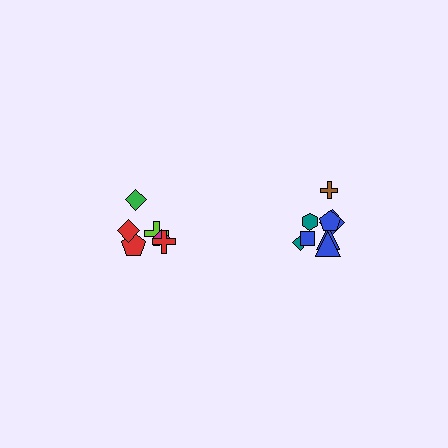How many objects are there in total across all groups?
There are 14 objects.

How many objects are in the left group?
There are 6 objects.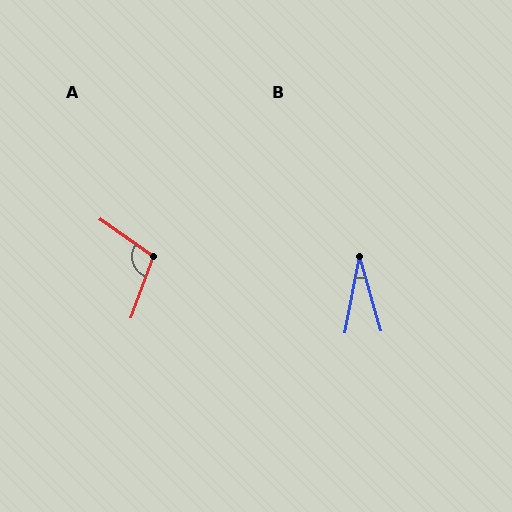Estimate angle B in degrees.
Approximately 26 degrees.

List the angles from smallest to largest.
B (26°), A (105°).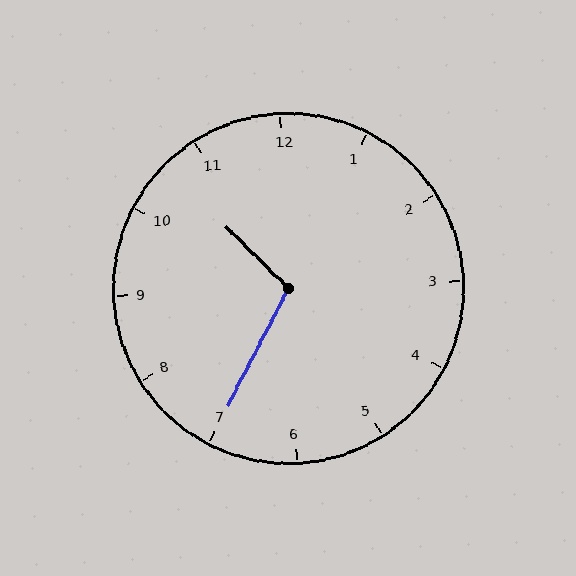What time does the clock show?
10:35.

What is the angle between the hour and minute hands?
Approximately 108 degrees.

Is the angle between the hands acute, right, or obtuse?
It is obtuse.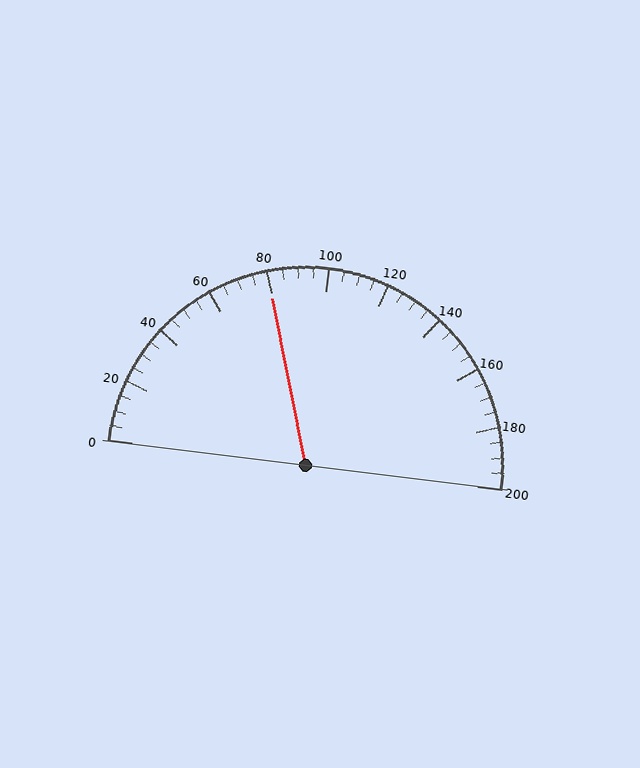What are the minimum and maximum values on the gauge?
The gauge ranges from 0 to 200.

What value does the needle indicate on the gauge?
The needle indicates approximately 80.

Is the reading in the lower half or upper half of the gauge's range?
The reading is in the lower half of the range (0 to 200).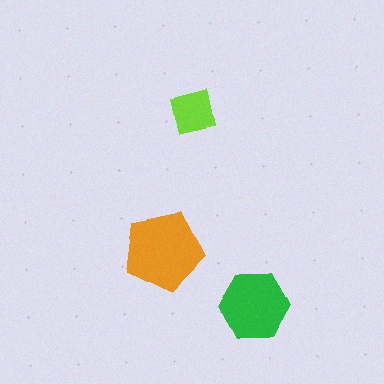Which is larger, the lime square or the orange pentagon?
The orange pentagon.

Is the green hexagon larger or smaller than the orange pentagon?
Smaller.